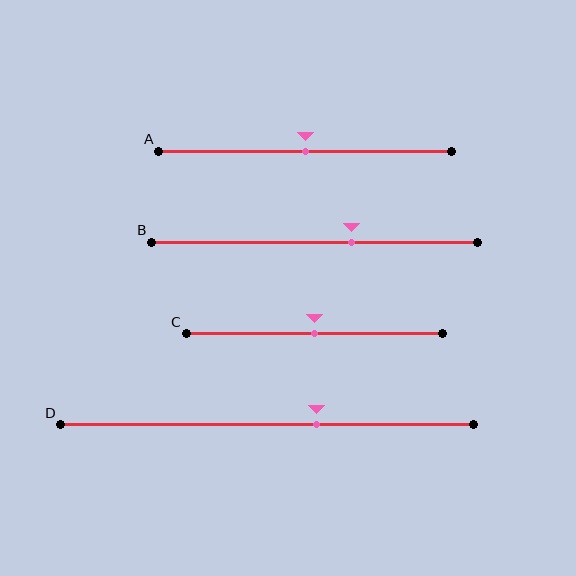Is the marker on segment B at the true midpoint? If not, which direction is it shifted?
No, the marker on segment B is shifted to the right by about 11% of the segment length.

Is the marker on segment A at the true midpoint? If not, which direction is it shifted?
Yes, the marker on segment A is at the true midpoint.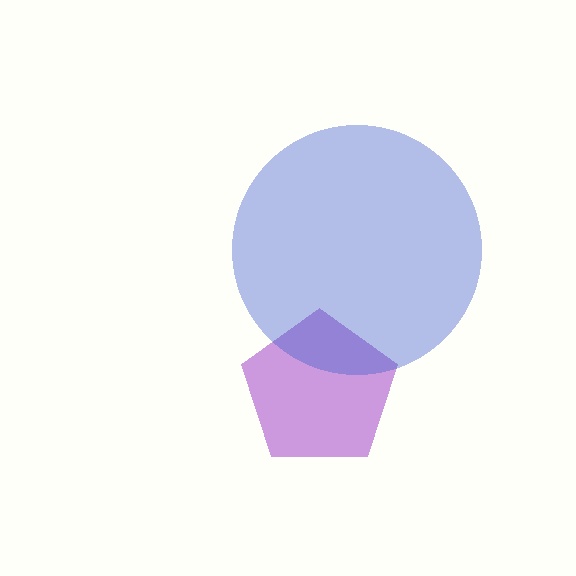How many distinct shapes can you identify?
There are 2 distinct shapes: a purple pentagon, a blue circle.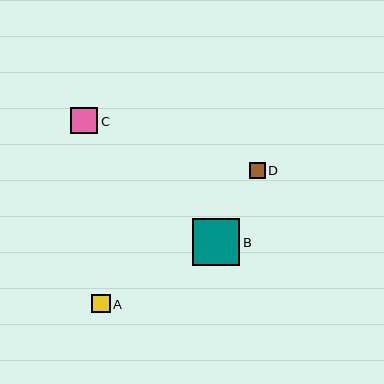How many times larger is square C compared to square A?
Square C is approximately 1.5 times the size of square A.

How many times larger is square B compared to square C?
Square B is approximately 1.8 times the size of square C.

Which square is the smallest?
Square D is the smallest with a size of approximately 16 pixels.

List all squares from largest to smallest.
From largest to smallest: B, C, A, D.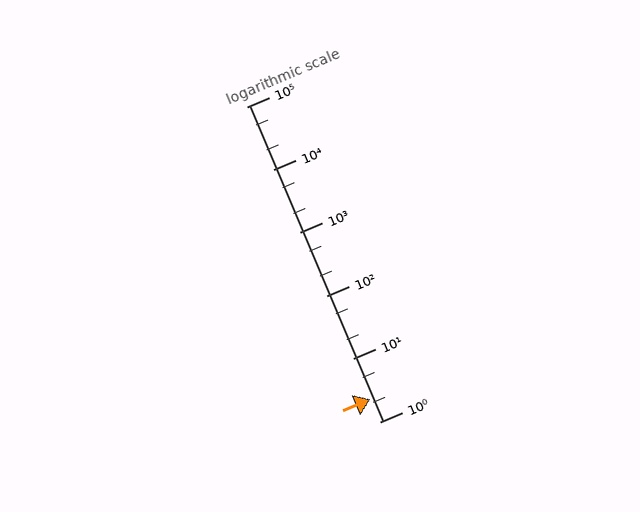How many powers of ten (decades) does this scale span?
The scale spans 5 decades, from 1 to 100000.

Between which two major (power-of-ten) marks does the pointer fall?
The pointer is between 1 and 10.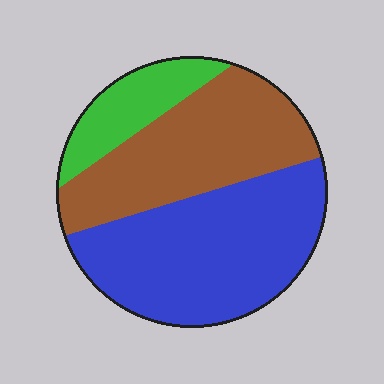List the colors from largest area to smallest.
From largest to smallest: blue, brown, green.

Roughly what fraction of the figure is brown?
Brown covers roughly 35% of the figure.